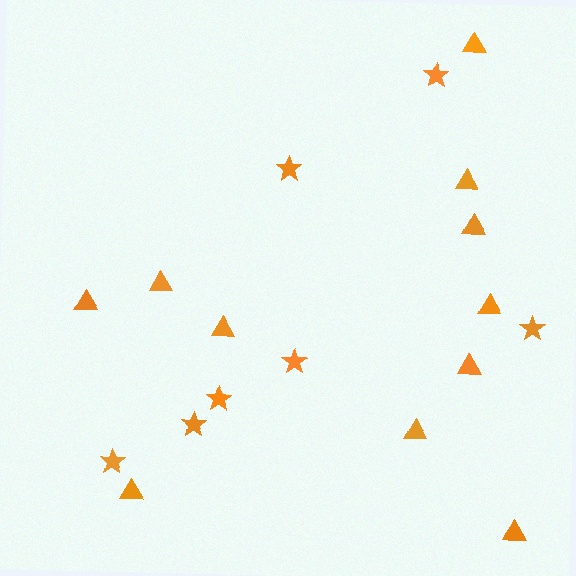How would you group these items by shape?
There are 2 groups: one group of triangles (11) and one group of stars (7).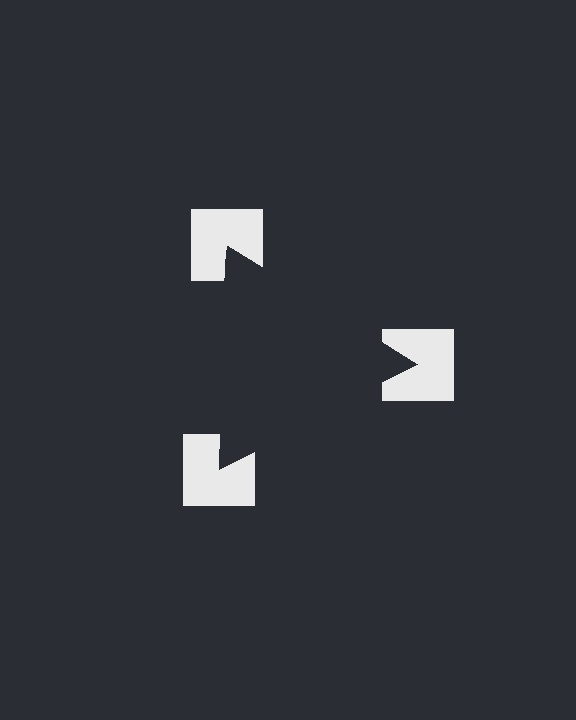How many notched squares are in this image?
There are 3 — one at each vertex of the illusory triangle.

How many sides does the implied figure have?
3 sides.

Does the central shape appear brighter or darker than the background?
It typically appears slightly darker than the background, even though no actual brightness change is drawn.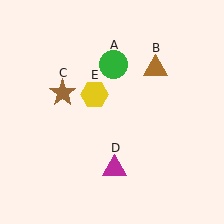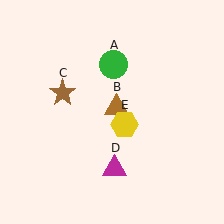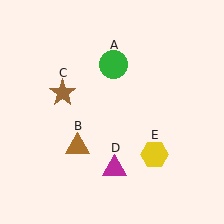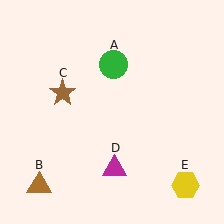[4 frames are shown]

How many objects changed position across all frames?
2 objects changed position: brown triangle (object B), yellow hexagon (object E).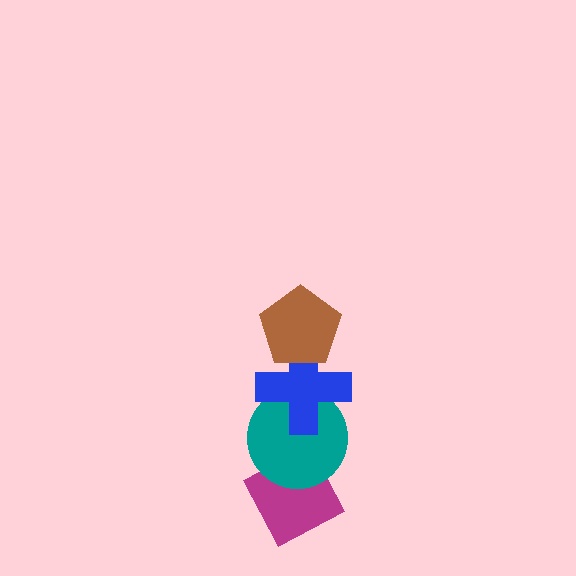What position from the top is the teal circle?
The teal circle is 3rd from the top.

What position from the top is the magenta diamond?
The magenta diamond is 4th from the top.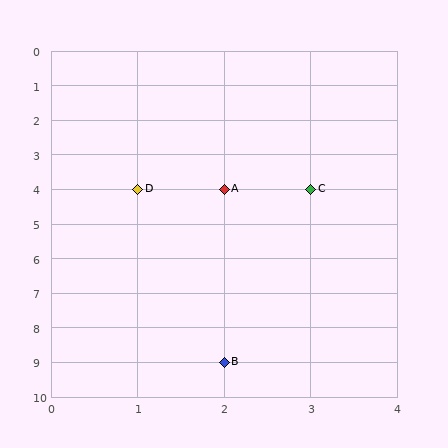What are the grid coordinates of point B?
Point B is at grid coordinates (2, 9).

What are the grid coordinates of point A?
Point A is at grid coordinates (2, 4).